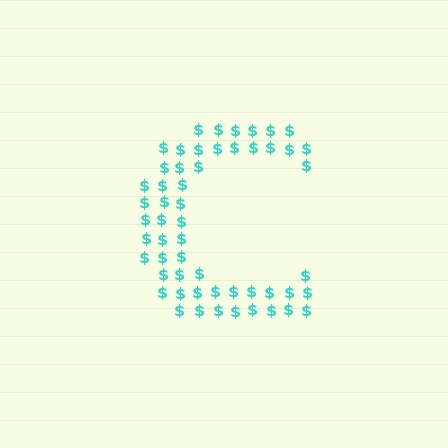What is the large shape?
The large shape is the letter C.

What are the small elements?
The small elements are dollar signs.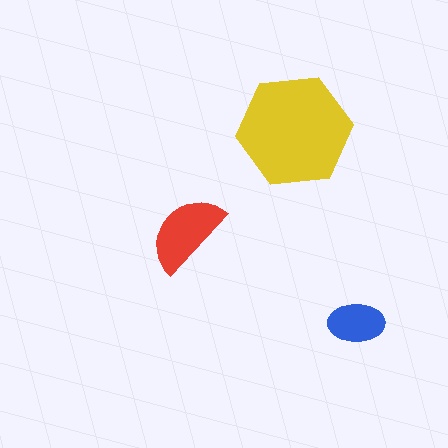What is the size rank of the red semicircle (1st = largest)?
2nd.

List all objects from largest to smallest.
The yellow hexagon, the red semicircle, the blue ellipse.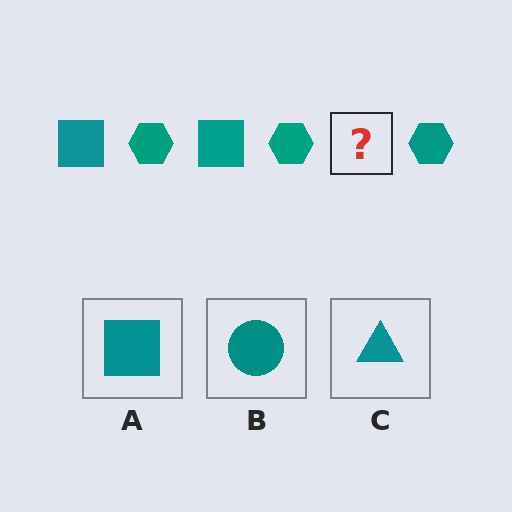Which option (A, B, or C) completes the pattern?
A.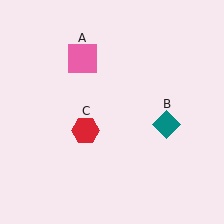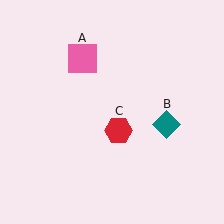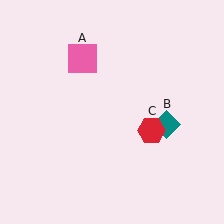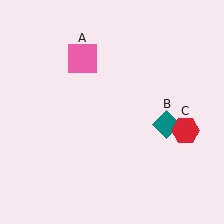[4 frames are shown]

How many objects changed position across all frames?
1 object changed position: red hexagon (object C).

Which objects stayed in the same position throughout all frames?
Pink square (object A) and teal diamond (object B) remained stationary.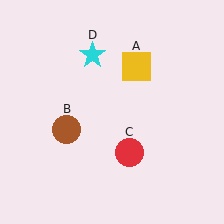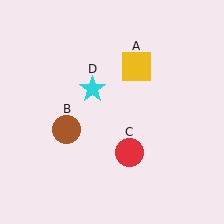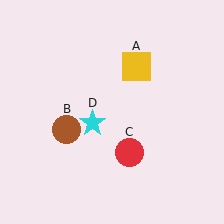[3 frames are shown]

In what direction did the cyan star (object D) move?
The cyan star (object D) moved down.